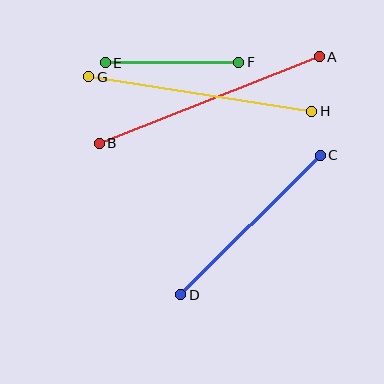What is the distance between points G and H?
The distance is approximately 226 pixels.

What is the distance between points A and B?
The distance is approximately 236 pixels.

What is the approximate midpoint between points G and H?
The midpoint is at approximately (200, 94) pixels.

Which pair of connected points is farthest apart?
Points A and B are farthest apart.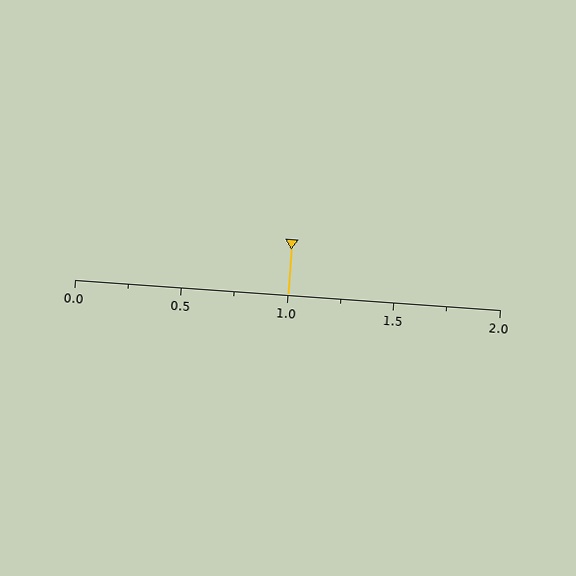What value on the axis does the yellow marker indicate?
The marker indicates approximately 1.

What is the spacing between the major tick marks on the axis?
The major ticks are spaced 0.5 apart.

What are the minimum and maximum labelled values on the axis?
The axis runs from 0.0 to 2.0.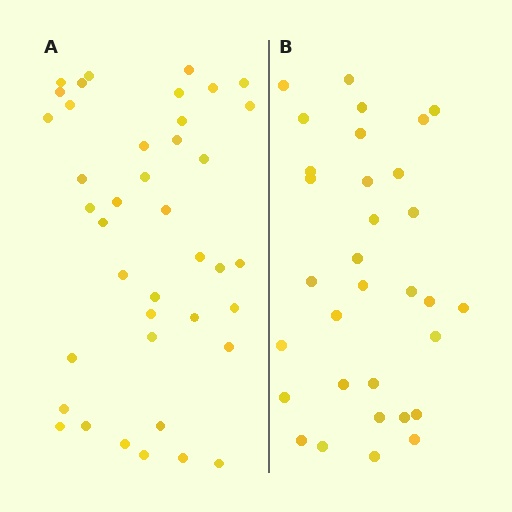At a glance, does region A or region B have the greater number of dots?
Region A (the left region) has more dots.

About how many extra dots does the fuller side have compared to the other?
Region A has roughly 8 or so more dots than region B.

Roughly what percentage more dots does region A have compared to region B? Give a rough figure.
About 25% more.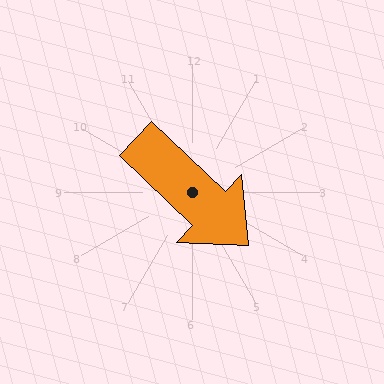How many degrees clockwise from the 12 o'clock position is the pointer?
Approximately 133 degrees.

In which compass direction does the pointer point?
Southeast.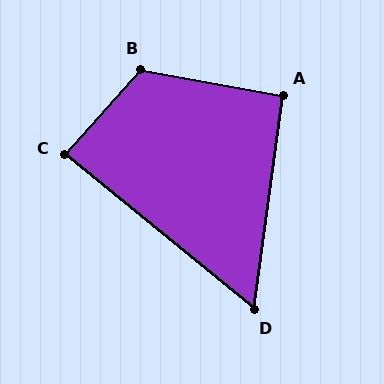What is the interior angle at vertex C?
Approximately 87 degrees (approximately right).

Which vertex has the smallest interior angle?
D, at approximately 59 degrees.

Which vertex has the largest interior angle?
B, at approximately 121 degrees.